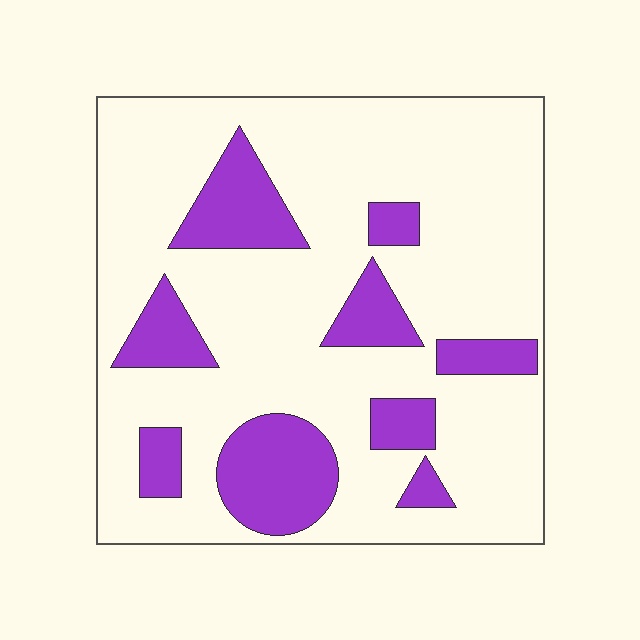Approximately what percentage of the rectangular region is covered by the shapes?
Approximately 20%.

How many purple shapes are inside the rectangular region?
9.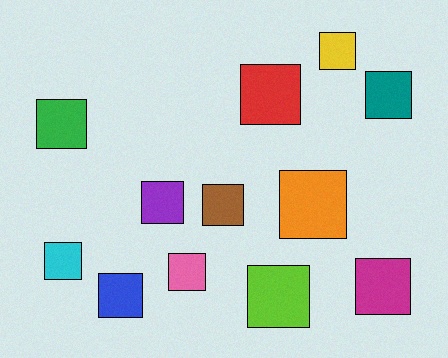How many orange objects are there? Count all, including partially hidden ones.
There is 1 orange object.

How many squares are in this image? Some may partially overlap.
There are 12 squares.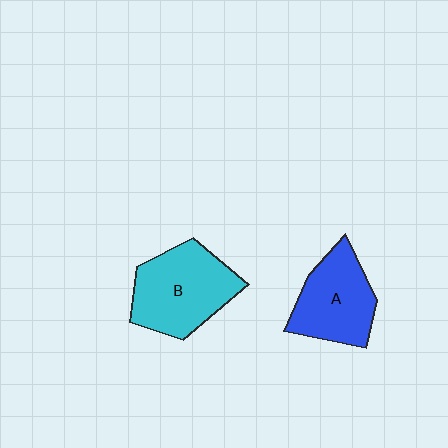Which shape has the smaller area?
Shape A (blue).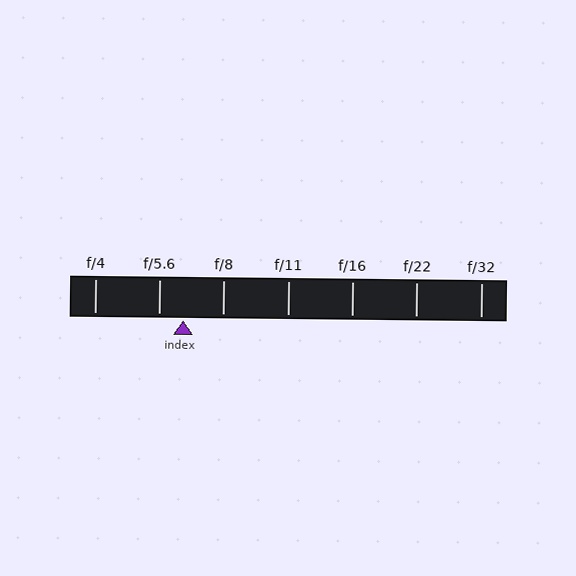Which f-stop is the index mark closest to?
The index mark is closest to f/5.6.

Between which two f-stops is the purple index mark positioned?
The index mark is between f/5.6 and f/8.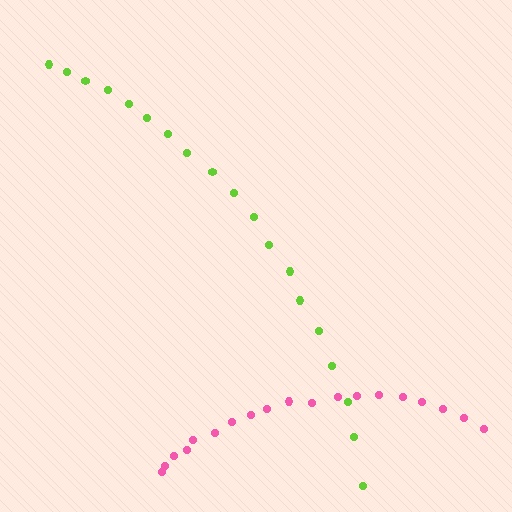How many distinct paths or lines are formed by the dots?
There are 2 distinct paths.